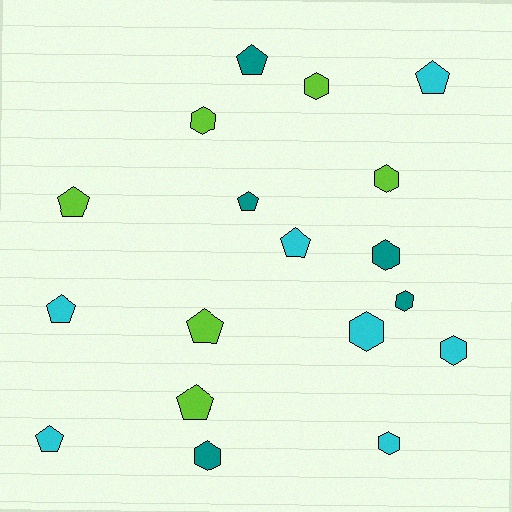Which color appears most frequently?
Cyan, with 7 objects.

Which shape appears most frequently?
Pentagon, with 9 objects.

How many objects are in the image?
There are 18 objects.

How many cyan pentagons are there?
There are 4 cyan pentagons.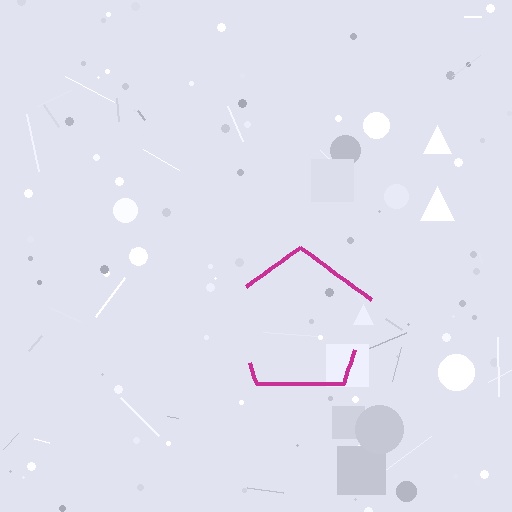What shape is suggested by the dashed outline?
The dashed outline suggests a pentagon.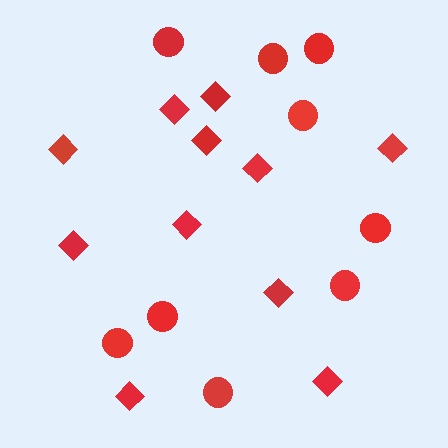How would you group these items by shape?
There are 2 groups: one group of circles (9) and one group of diamonds (11).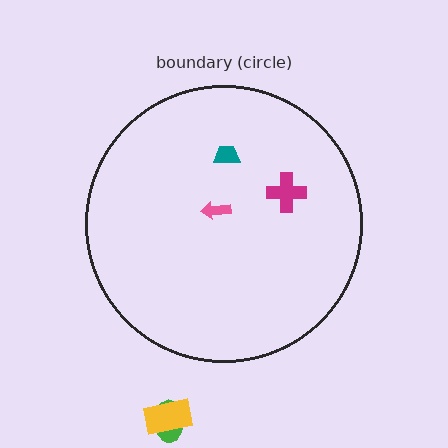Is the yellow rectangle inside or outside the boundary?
Outside.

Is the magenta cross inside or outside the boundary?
Inside.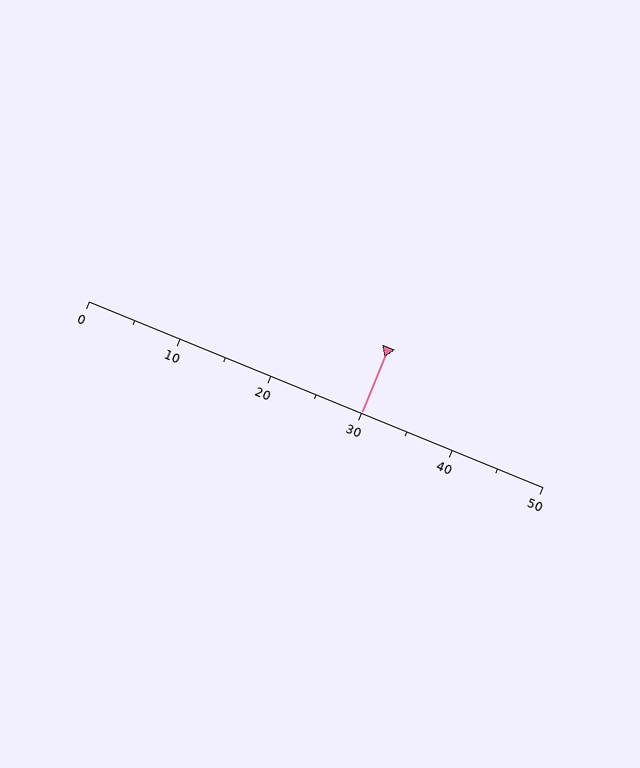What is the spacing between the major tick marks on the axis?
The major ticks are spaced 10 apart.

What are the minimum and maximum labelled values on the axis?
The axis runs from 0 to 50.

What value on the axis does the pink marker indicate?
The marker indicates approximately 30.